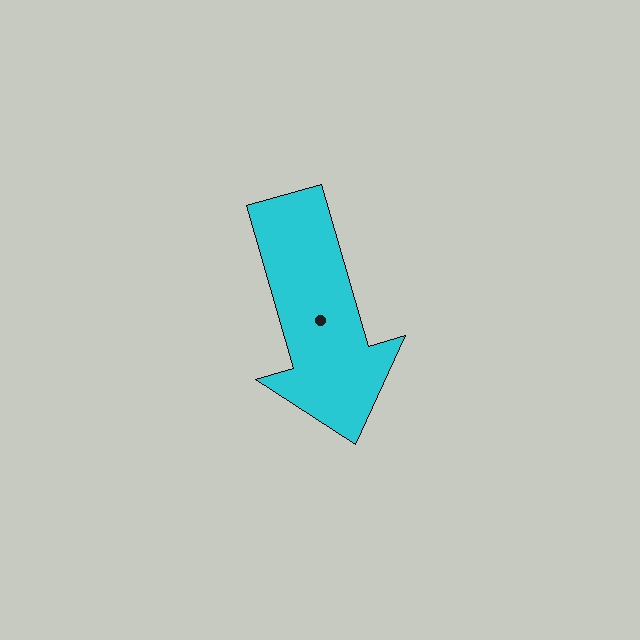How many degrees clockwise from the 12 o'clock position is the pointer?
Approximately 164 degrees.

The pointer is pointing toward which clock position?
Roughly 5 o'clock.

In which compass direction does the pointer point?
South.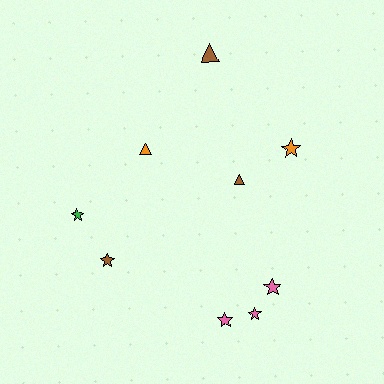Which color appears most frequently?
Brown, with 3 objects.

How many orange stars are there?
There is 1 orange star.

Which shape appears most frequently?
Star, with 6 objects.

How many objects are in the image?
There are 9 objects.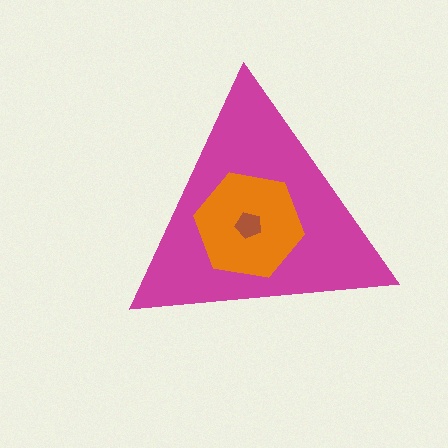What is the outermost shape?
The magenta triangle.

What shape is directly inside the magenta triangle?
The orange hexagon.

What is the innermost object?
The brown pentagon.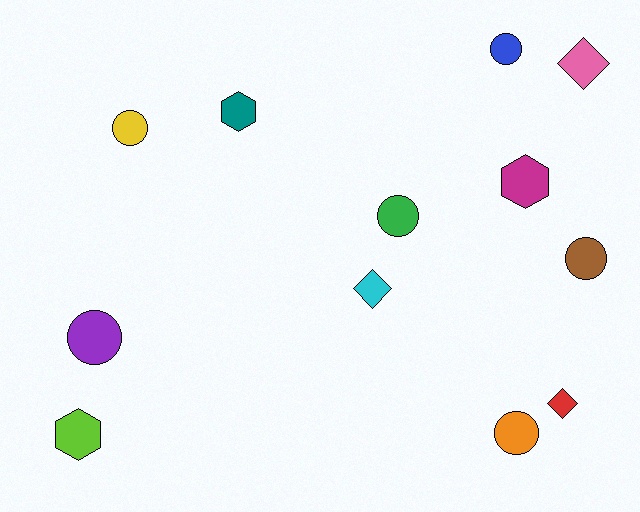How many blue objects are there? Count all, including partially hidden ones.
There is 1 blue object.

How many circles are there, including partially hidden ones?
There are 6 circles.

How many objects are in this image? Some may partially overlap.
There are 12 objects.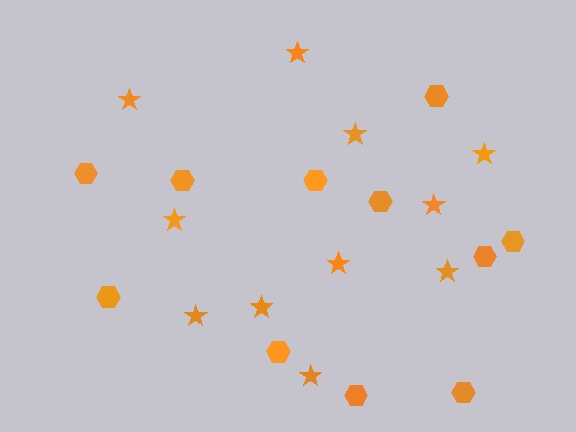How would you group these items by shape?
There are 2 groups: one group of stars (11) and one group of hexagons (11).